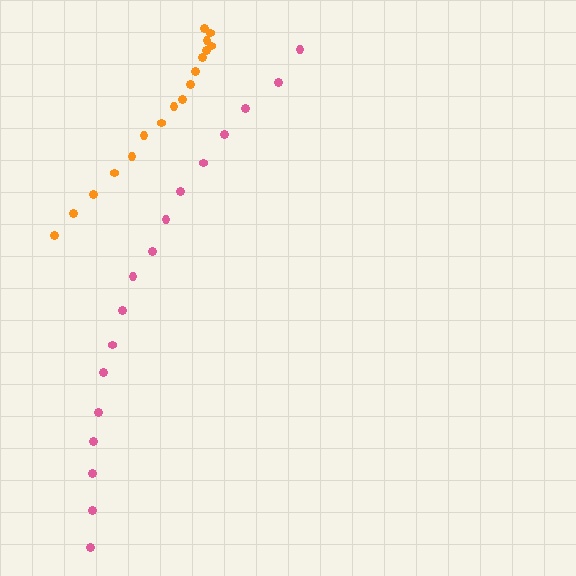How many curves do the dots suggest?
There are 2 distinct paths.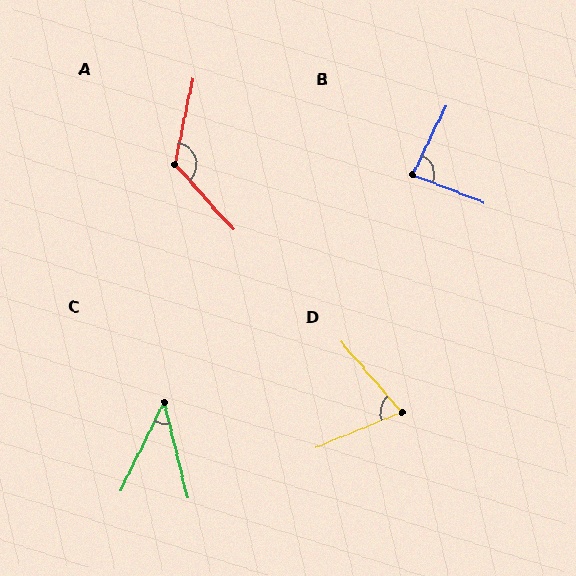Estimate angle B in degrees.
Approximately 85 degrees.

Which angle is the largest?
A, at approximately 126 degrees.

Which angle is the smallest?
C, at approximately 40 degrees.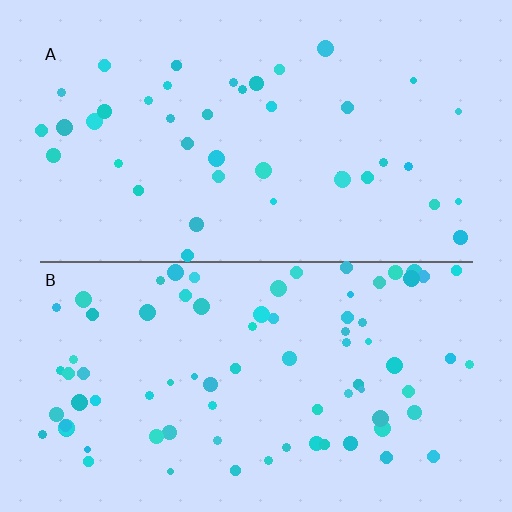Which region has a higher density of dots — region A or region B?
B (the bottom).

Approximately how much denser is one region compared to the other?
Approximately 2.0× — region B over region A.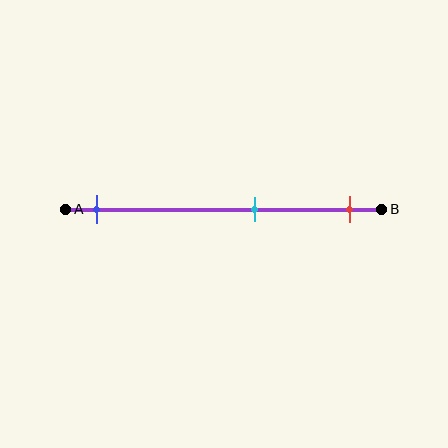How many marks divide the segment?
There are 3 marks dividing the segment.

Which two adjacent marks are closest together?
The cyan and red marks are the closest adjacent pair.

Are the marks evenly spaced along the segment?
No, the marks are not evenly spaced.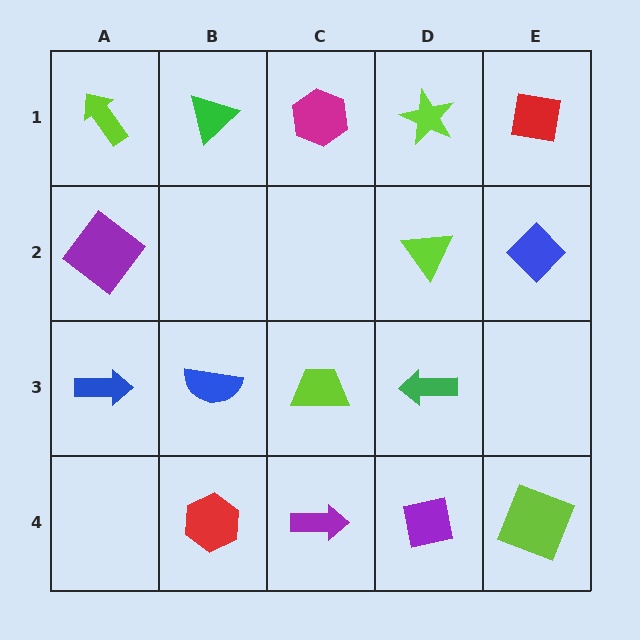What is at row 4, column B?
A red hexagon.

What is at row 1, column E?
A red square.